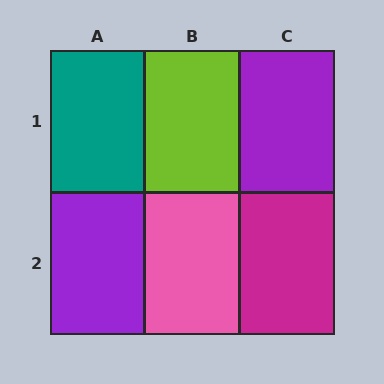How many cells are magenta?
1 cell is magenta.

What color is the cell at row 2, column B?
Pink.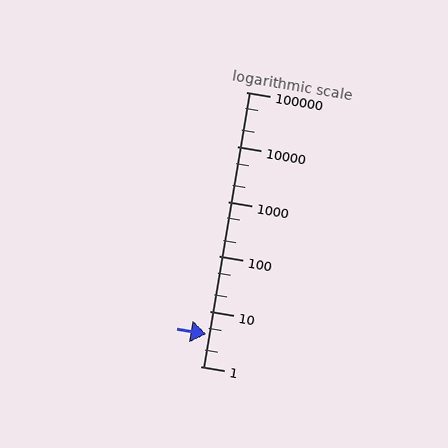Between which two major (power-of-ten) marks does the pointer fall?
The pointer is between 1 and 10.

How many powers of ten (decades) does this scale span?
The scale spans 5 decades, from 1 to 100000.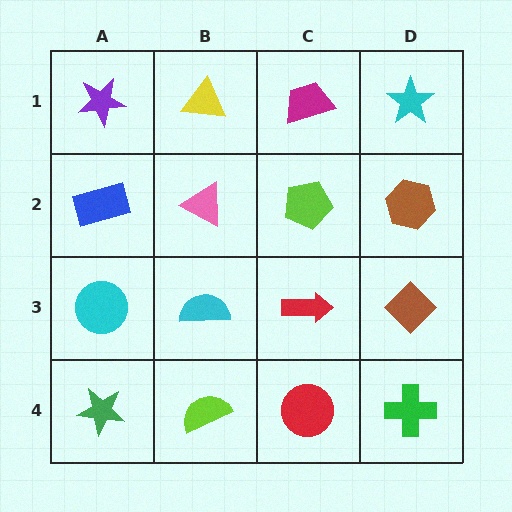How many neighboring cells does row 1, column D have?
2.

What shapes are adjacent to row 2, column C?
A magenta trapezoid (row 1, column C), a red arrow (row 3, column C), a pink triangle (row 2, column B), a brown hexagon (row 2, column D).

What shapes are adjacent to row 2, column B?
A yellow triangle (row 1, column B), a cyan semicircle (row 3, column B), a blue rectangle (row 2, column A), a lime pentagon (row 2, column C).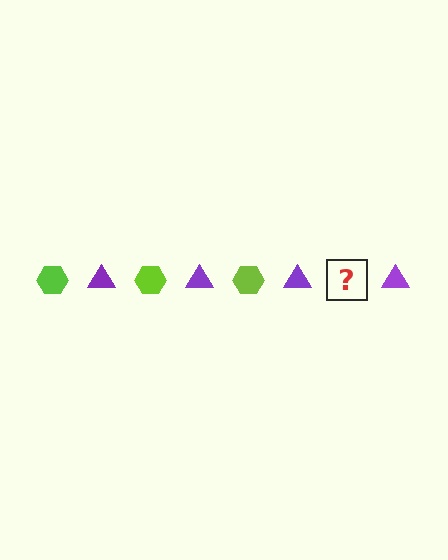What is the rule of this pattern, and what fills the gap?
The rule is that the pattern alternates between lime hexagon and purple triangle. The gap should be filled with a lime hexagon.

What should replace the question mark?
The question mark should be replaced with a lime hexagon.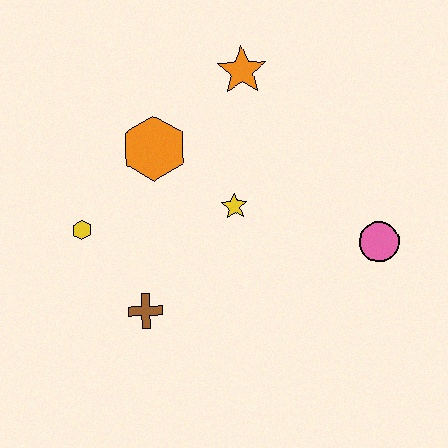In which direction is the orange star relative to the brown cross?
The orange star is above the brown cross.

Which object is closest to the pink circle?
The yellow star is closest to the pink circle.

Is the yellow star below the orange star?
Yes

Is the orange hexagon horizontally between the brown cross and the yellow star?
Yes